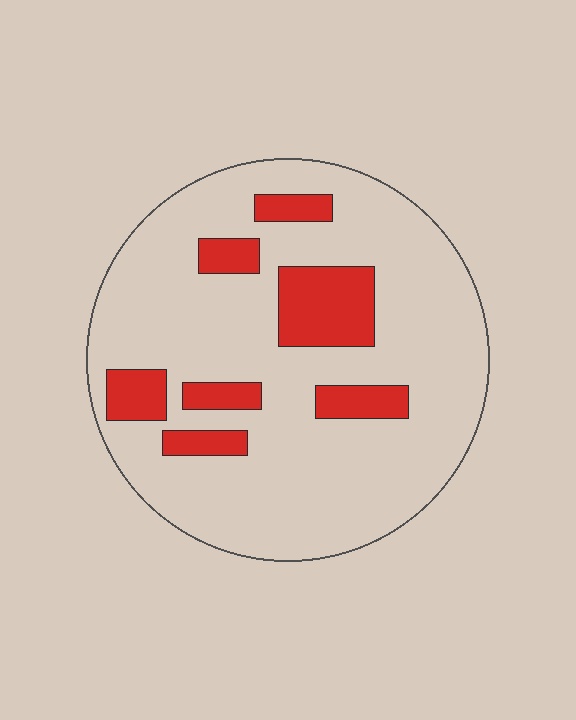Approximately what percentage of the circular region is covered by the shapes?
Approximately 20%.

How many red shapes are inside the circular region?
7.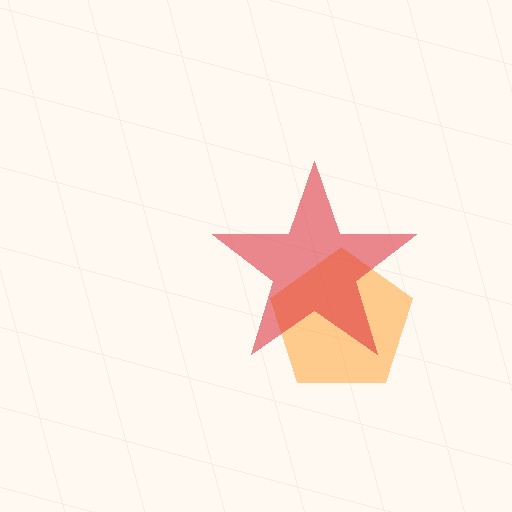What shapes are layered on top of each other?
The layered shapes are: an orange pentagon, a red star.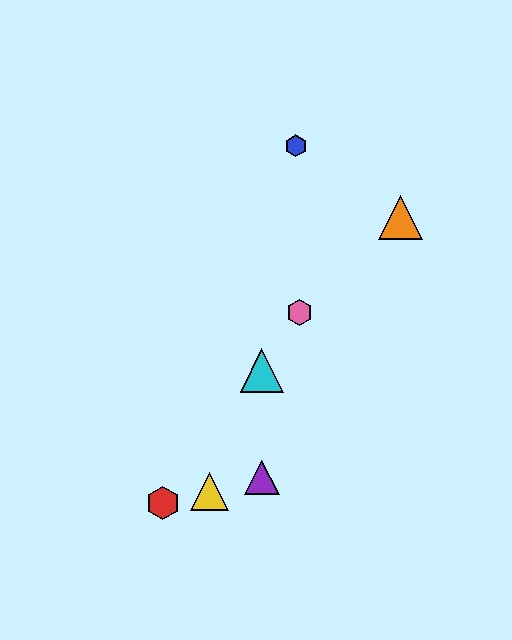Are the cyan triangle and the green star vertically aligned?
Yes, both are at x≈262.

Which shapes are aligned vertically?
The green star, the purple triangle, the cyan triangle are aligned vertically.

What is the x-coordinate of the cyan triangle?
The cyan triangle is at x≈262.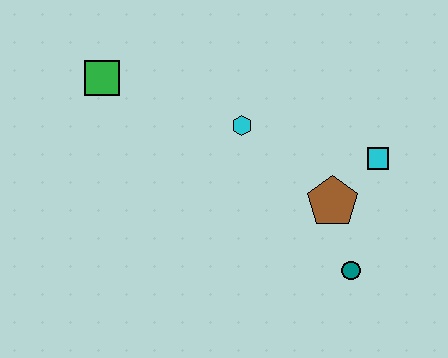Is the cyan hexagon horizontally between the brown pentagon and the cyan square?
No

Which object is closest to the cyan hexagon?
The brown pentagon is closest to the cyan hexagon.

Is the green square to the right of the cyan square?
No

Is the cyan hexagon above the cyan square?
Yes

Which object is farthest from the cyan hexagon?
The teal circle is farthest from the cyan hexagon.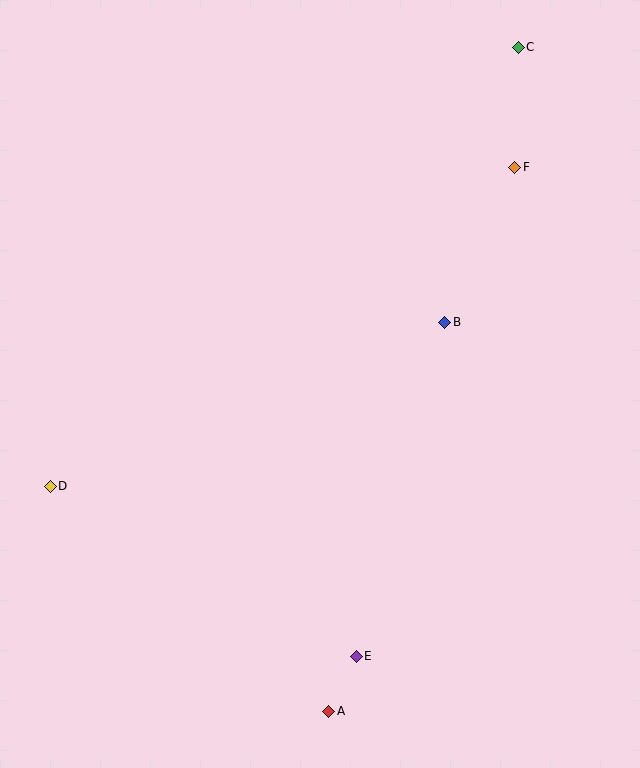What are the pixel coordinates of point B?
Point B is at (445, 322).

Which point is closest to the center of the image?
Point B at (445, 322) is closest to the center.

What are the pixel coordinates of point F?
Point F is at (515, 167).